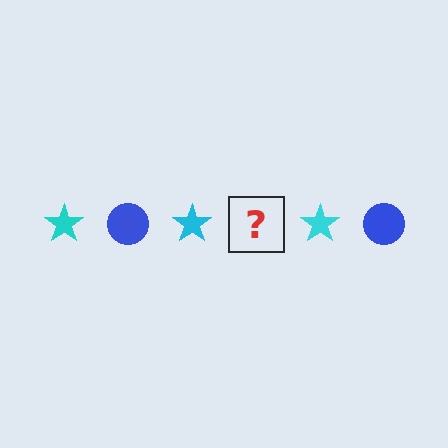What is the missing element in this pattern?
The missing element is a blue circle.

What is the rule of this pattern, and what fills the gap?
The rule is that the pattern alternates between cyan star and blue circle. The gap should be filled with a blue circle.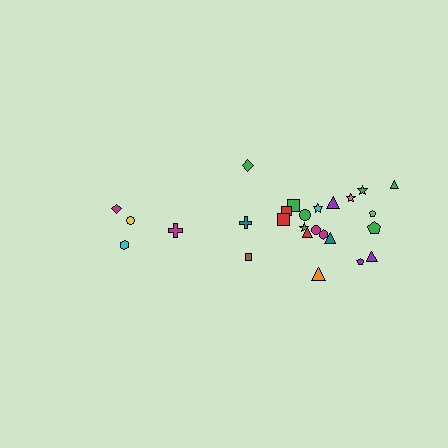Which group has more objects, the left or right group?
The right group.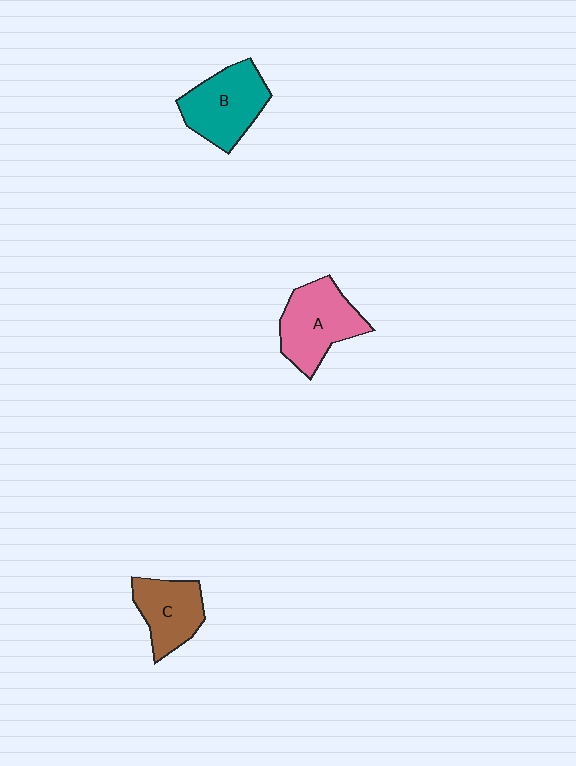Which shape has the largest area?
Shape A (pink).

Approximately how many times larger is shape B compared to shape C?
Approximately 1.3 times.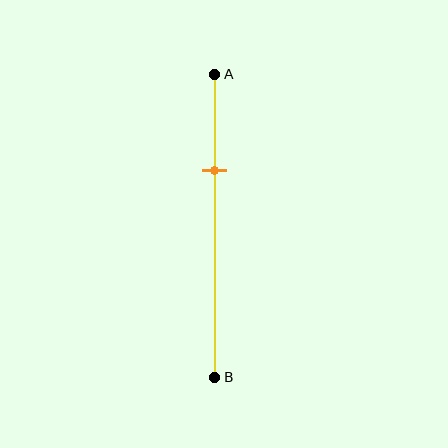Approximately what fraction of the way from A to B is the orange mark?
The orange mark is approximately 30% of the way from A to B.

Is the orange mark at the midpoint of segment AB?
No, the mark is at about 30% from A, not at the 50% midpoint.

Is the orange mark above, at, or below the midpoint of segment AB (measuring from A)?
The orange mark is above the midpoint of segment AB.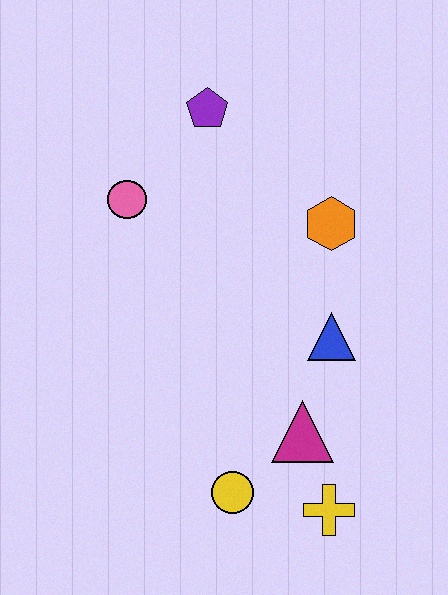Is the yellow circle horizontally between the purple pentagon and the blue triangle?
Yes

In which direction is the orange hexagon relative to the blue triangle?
The orange hexagon is above the blue triangle.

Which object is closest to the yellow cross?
The magenta triangle is closest to the yellow cross.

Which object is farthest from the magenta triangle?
The purple pentagon is farthest from the magenta triangle.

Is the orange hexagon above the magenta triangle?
Yes